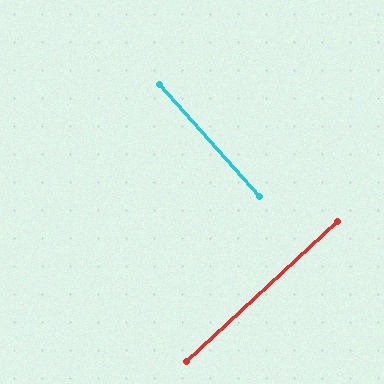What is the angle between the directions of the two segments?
Approximately 89 degrees.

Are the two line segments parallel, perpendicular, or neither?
Perpendicular — they meet at approximately 89°.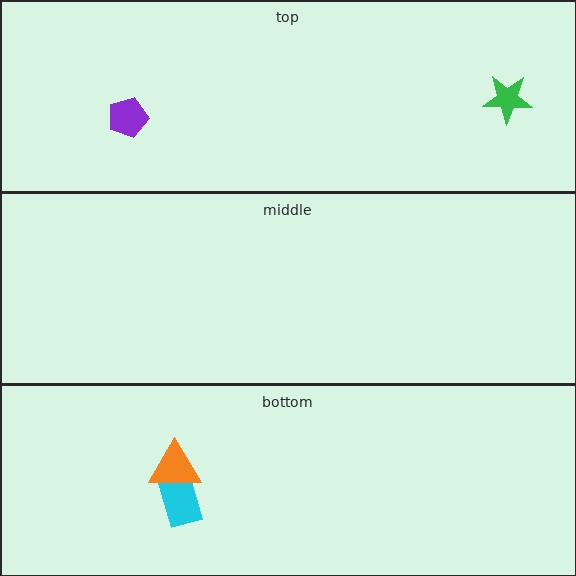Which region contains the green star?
The top region.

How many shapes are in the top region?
2.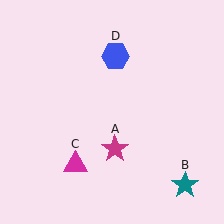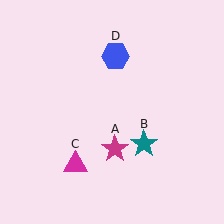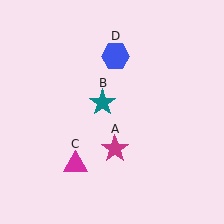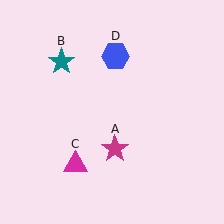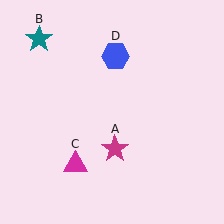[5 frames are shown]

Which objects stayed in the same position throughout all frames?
Magenta star (object A) and magenta triangle (object C) and blue hexagon (object D) remained stationary.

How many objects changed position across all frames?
1 object changed position: teal star (object B).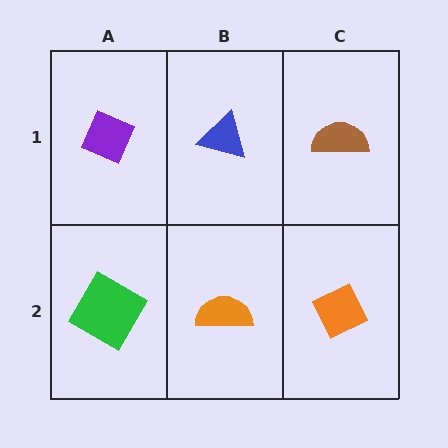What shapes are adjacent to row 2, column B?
A blue triangle (row 1, column B), a green square (row 2, column A), an orange diamond (row 2, column C).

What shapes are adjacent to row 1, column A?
A green square (row 2, column A), a blue triangle (row 1, column B).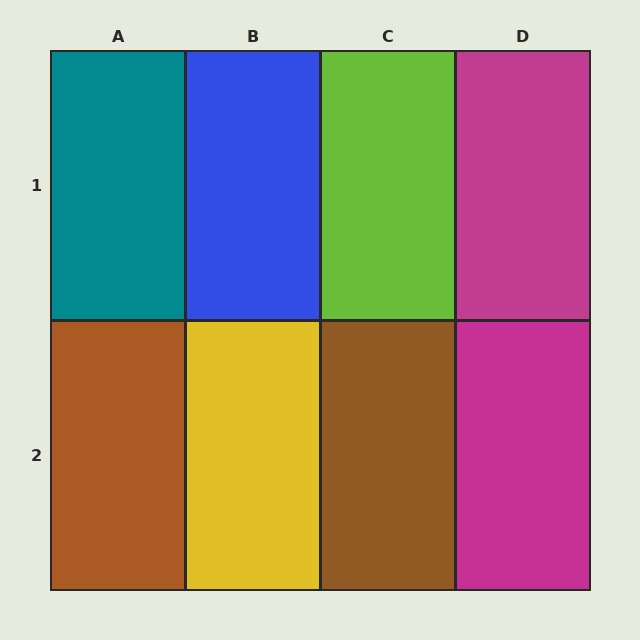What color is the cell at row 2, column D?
Magenta.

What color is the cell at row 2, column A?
Brown.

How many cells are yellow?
1 cell is yellow.